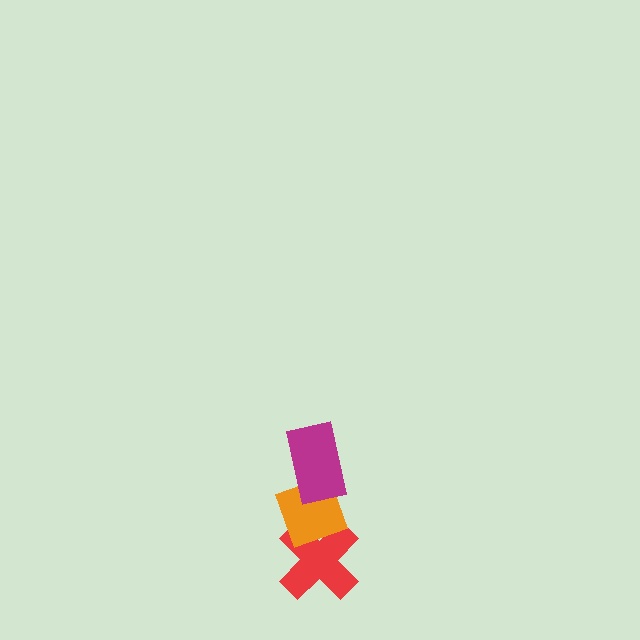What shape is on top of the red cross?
The orange diamond is on top of the red cross.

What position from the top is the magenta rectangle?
The magenta rectangle is 1st from the top.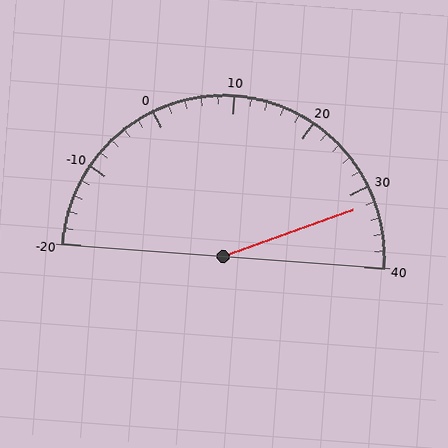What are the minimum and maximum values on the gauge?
The gauge ranges from -20 to 40.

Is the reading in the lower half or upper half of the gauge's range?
The reading is in the upper half of the range (-20 to 40).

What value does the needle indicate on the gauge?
The needle indicates approximately 32.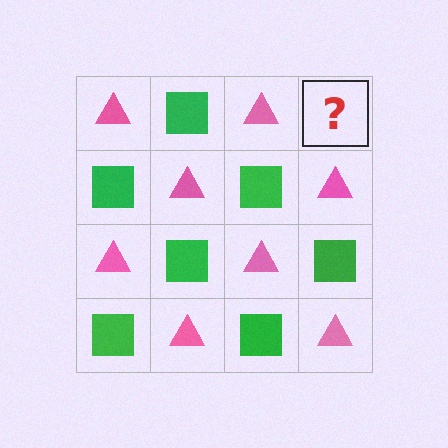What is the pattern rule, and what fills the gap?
The rule is that it alternates pink triangle and green square in a checkerboard pattern. The gap should be filled with a green square.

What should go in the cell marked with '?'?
The missing cell should contain a green square.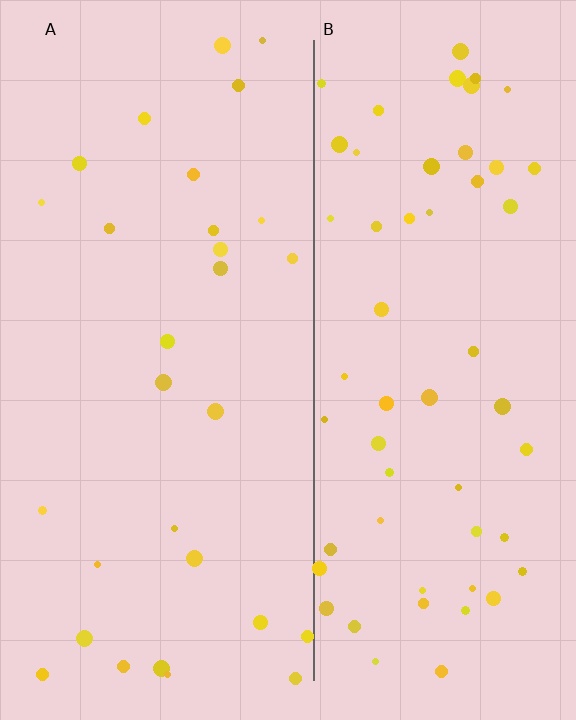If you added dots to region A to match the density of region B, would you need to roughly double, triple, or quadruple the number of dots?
Approximately double.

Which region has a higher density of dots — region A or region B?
B (the right).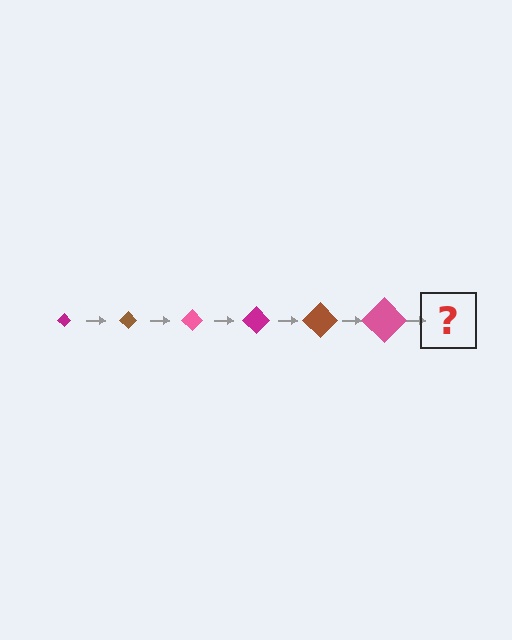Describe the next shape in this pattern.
It should be a magenta diamond, larger than the previous one.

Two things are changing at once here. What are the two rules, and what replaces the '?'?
The two rules are that the diamond grows larger each step and the color cycles through magenta, brown, and pink. The '?' should be a magenta diamond, larger than the previous one.